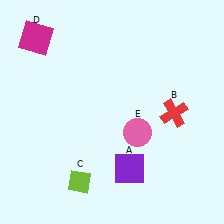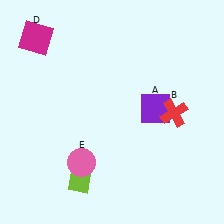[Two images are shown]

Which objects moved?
The objects that moved are: the purple square (A), the pink circle (E).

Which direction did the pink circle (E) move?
The pink circle (E) moved left.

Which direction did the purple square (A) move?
The purple square (A) moved up.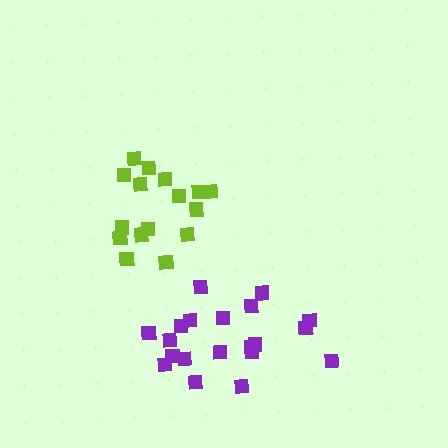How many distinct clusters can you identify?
There are 2 distinct clusters.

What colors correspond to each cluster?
The clusters are colored: lime, purple.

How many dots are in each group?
Group 1: 16 dots, Group 2: 20 dots (36 total).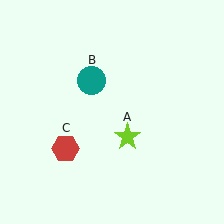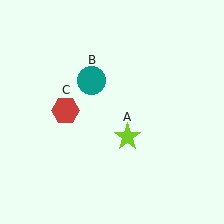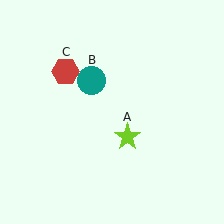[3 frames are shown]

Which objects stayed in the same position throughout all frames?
Lime star (object A) and teal circle (object B) remained stationary.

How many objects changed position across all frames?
1 object changed position: red hexagon (object C).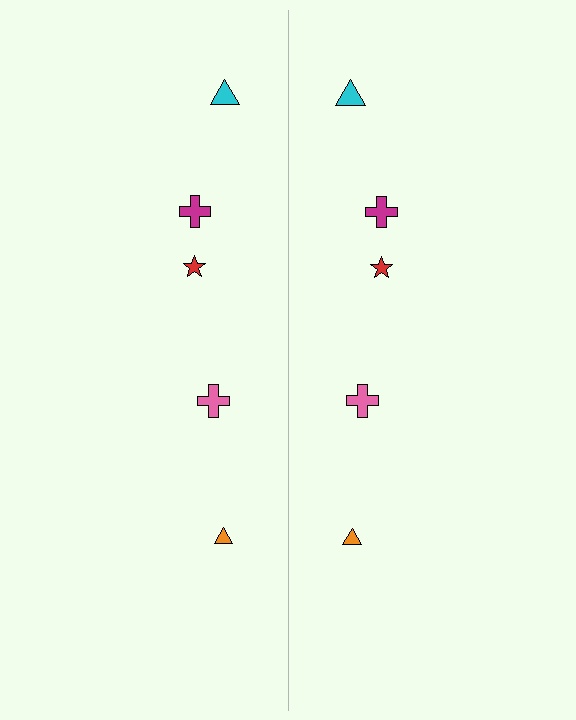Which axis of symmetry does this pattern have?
The pattern has a vertical axis of symmetry running through the center of the image.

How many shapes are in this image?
There are 10 shapes in this image.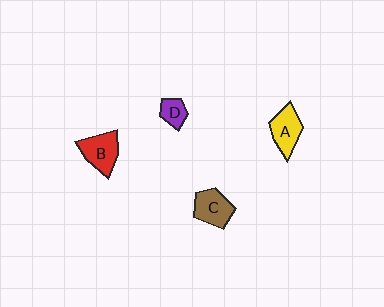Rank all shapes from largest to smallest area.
From largest to smallest: B (red), C (brown), A (yellow), D (purple).